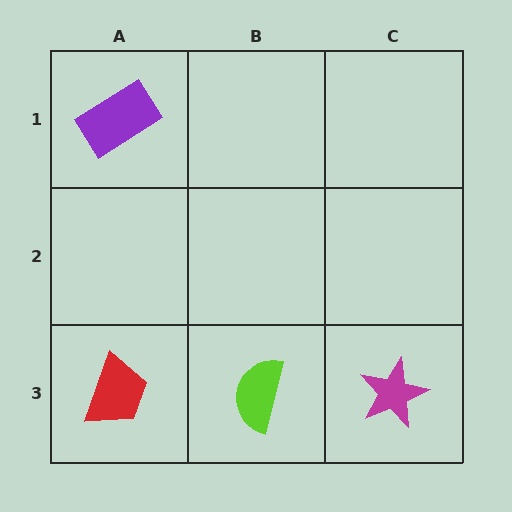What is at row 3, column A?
A red trapezoid.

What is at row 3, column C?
A magenta star.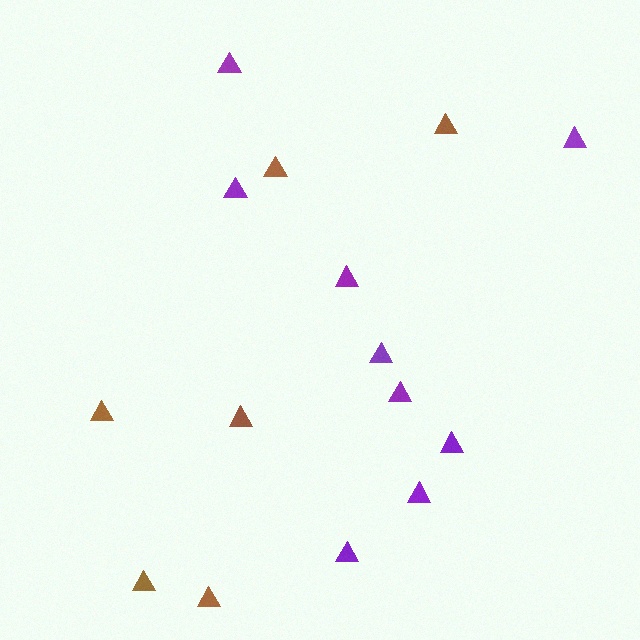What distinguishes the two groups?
There are 2 groups: one group of purple triangles (9) and one group of brown triangles (6).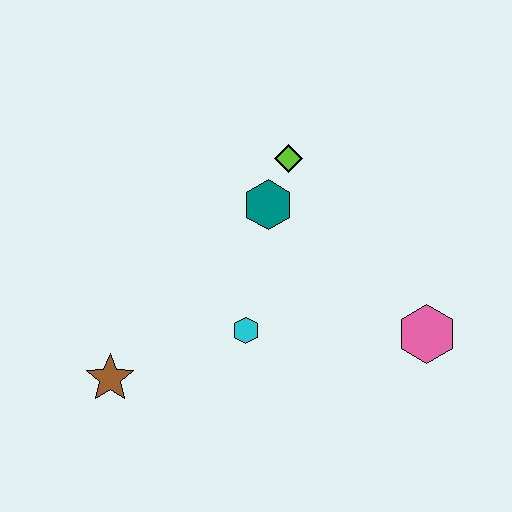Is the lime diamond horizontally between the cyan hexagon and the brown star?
No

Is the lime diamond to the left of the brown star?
No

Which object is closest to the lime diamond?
The teal hexagon is closest to the lime diamond.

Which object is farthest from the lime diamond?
The brown star is farthest from the lime diamond.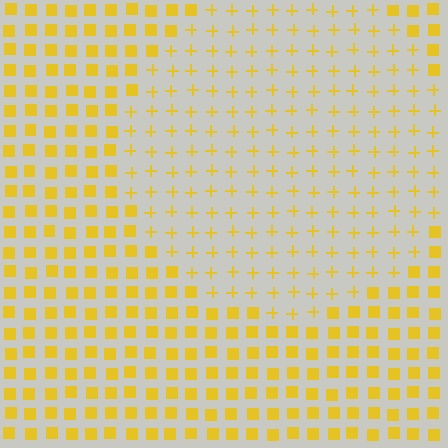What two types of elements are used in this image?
The image uses plus signs inside the circle region and squares outside it.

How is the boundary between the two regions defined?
The boundary is defined by a change in element shape: plus signs inside vs. squares outside. All elements share the same color and spacing.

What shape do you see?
I see a circle.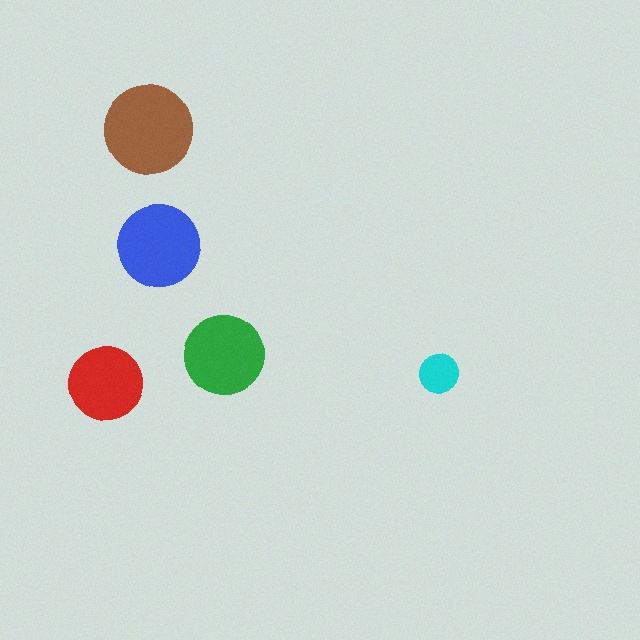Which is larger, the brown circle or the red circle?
The brown one.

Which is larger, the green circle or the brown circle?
The brown one.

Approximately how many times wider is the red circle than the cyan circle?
About 2 times wider.